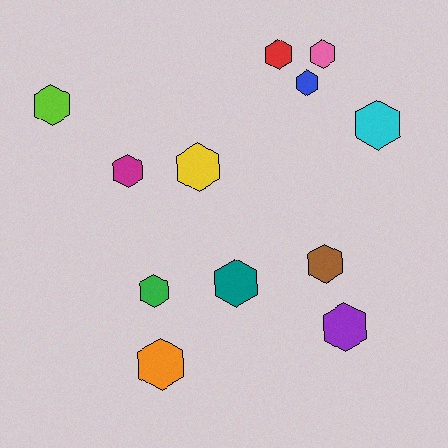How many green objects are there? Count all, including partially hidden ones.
There is 1 green object.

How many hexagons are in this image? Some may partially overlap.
There are 12 hexagons.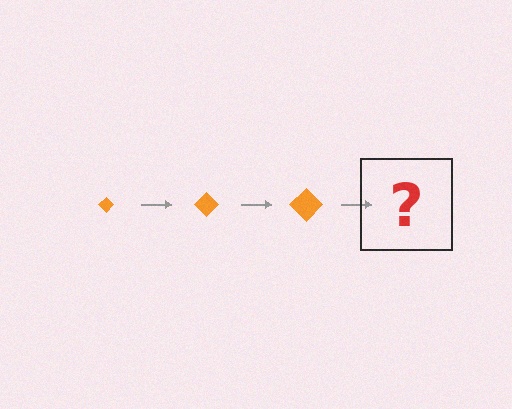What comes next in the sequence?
The next element should be an orange diamond, larger than the previous one.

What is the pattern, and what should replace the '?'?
The pattern is that the diamond gets progressively larger each step. The '?' should be an orange diamond, larger than the previous one.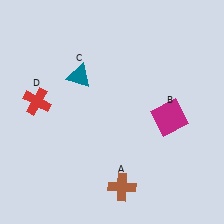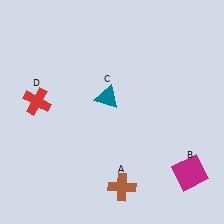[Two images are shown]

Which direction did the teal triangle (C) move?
The teal triangle (C) moved right.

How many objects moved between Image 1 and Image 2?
2 objects moved between the two images.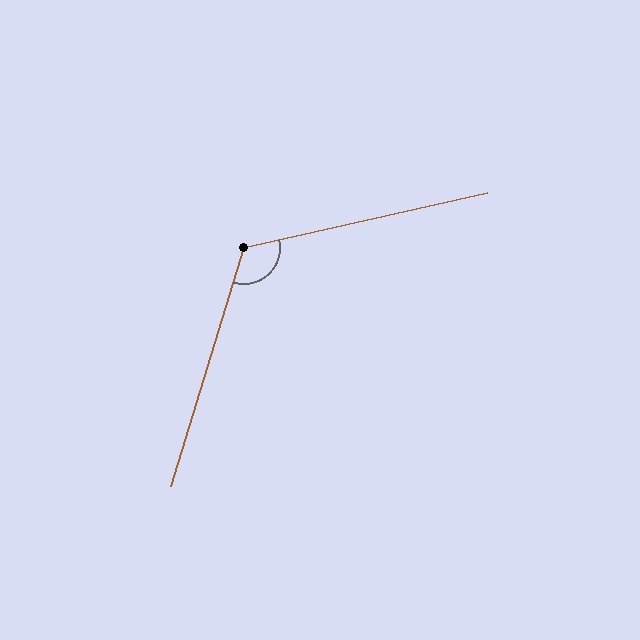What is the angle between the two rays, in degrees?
Approximately 120 degrees.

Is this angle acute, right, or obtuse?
It is obtuse.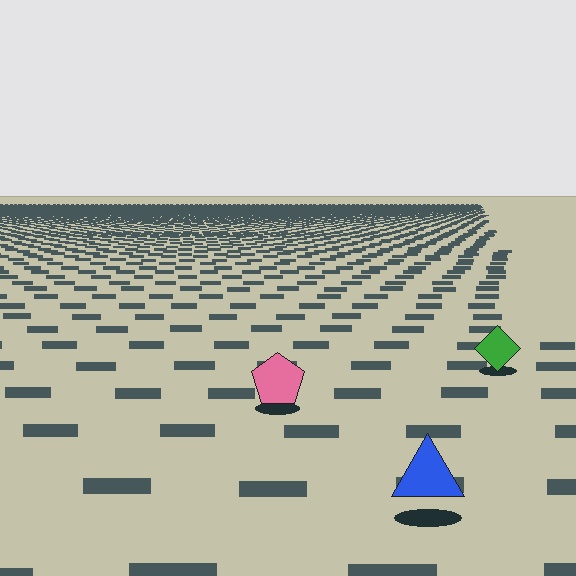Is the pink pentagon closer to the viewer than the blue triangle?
No. The blue triangle is closer — you can tell from the texture gradient: the ground texture is coarser near it.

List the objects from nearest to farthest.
From nearest to farthest: the blue triangle, the pink pentagon, the green diamond.